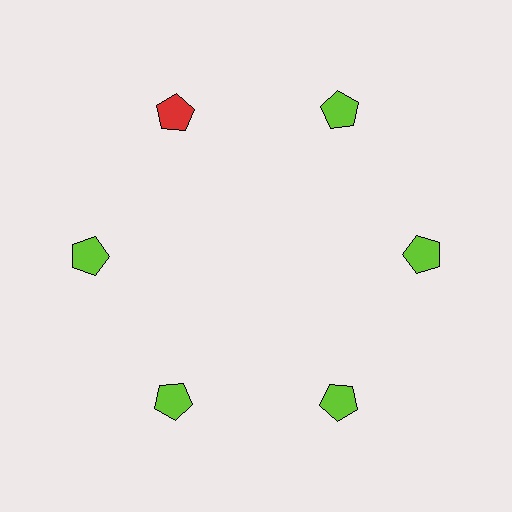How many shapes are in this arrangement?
There are 6 shapes arranged in a ring pattern.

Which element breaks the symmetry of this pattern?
The red pentagon at roughly the 11 o'clock position breaks the symmetry. All other shapes are lime pentagons.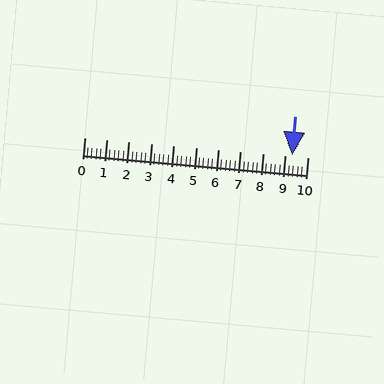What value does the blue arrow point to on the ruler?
The blue arrow points to approximately 9.3.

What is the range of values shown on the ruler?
The ruler shows values from 0 to 10.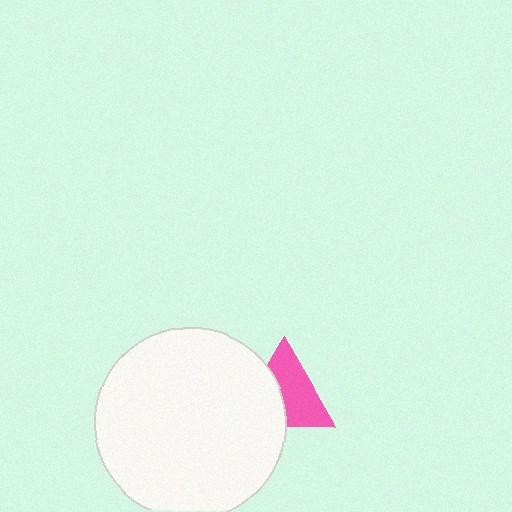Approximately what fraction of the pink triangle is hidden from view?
Roughly 40% of the pink triangle is hidden behind the white circle.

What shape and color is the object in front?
The object in front is a white circle.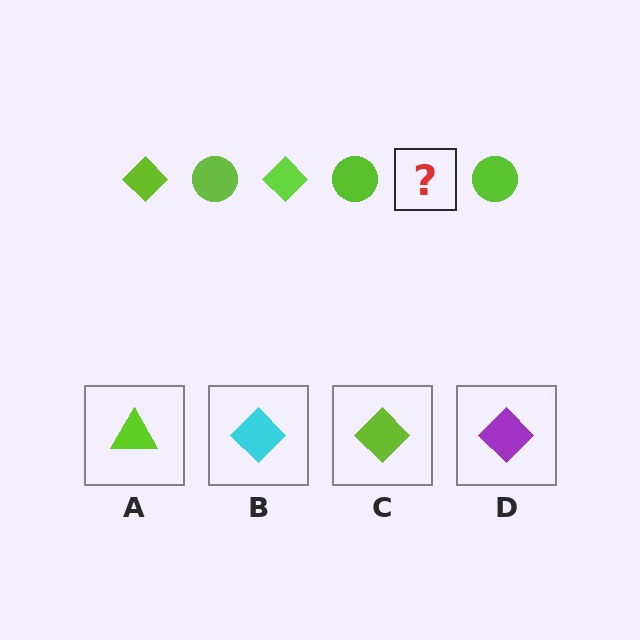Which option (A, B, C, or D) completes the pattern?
C.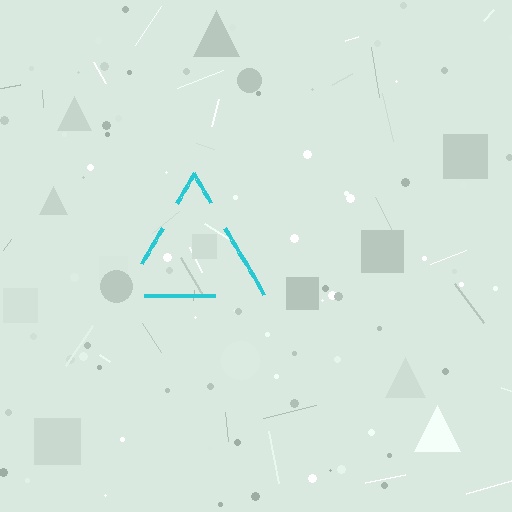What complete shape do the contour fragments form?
The contour fragments form a triangle.